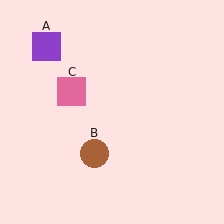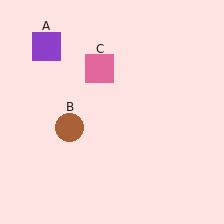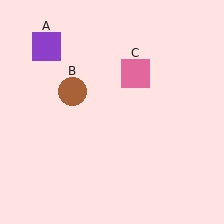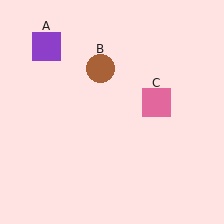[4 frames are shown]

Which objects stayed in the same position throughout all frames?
Purple square (object A) remained stationary.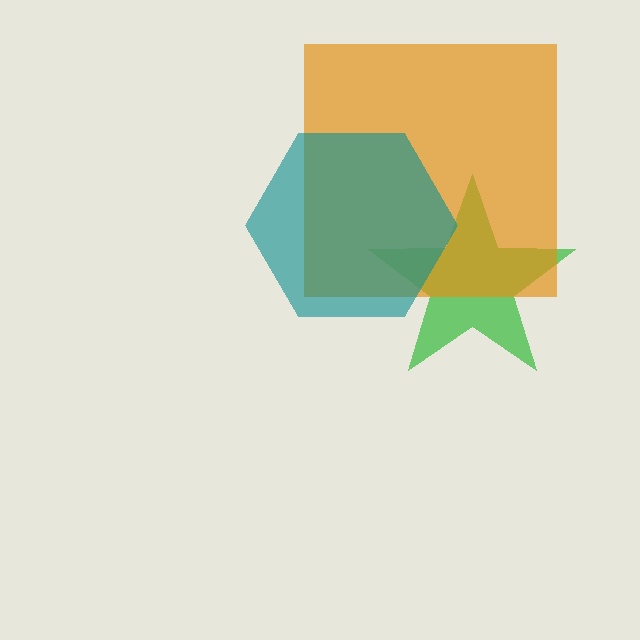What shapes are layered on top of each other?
The layered shapes are: a green star, an orange square, a teal hexagon.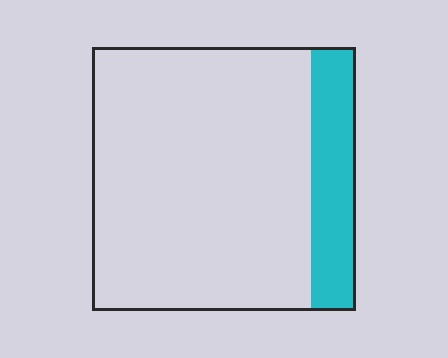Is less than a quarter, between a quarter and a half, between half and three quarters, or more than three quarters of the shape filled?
Less than a quarter.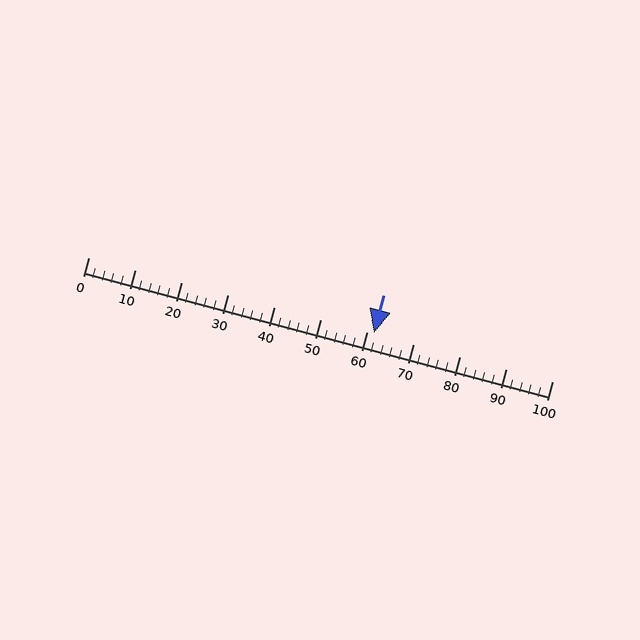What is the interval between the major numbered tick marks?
The major tick marks are spaced 10 units apart.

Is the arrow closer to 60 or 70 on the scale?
The arrow is closer to 60.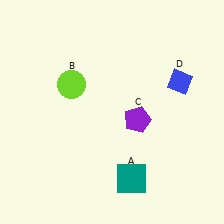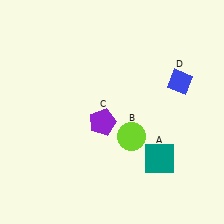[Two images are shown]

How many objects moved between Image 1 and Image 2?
3 objects moved between the two images.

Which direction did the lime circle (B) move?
The lime circle (B) moved right.